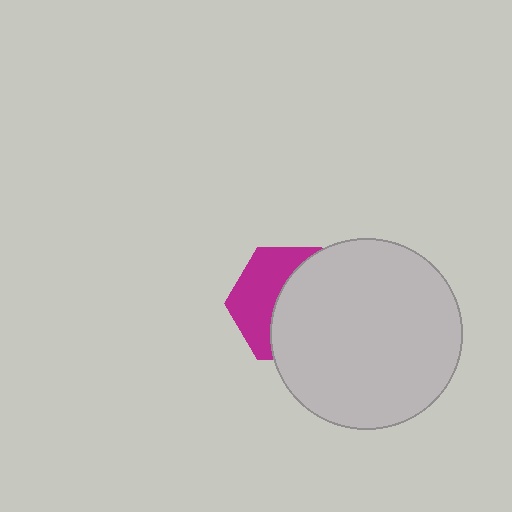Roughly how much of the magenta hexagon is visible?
A small part of it is visible (roughly 43%).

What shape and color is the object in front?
The object in front is a light gray circle.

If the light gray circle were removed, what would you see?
You would see the complete magenta hexagon.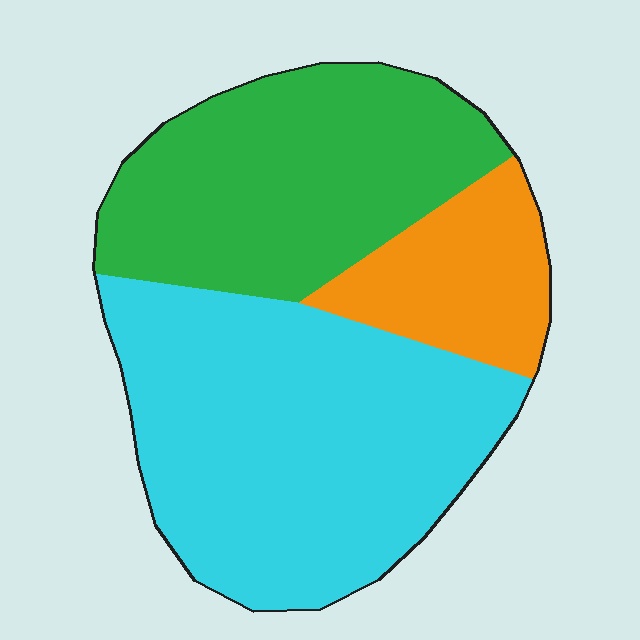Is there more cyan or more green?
Cyan.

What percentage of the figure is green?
Green takes up about one third (1/3) of the figure.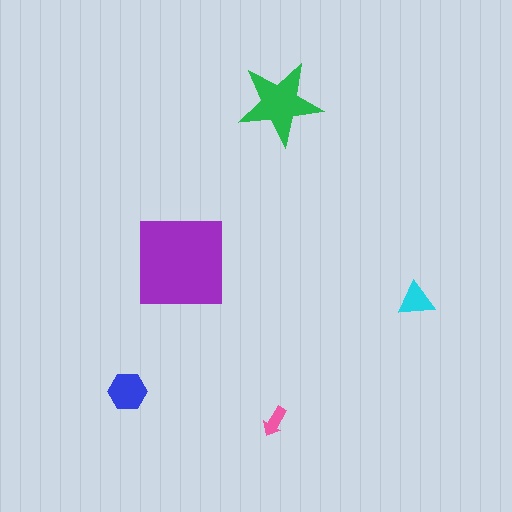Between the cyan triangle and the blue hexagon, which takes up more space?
The blue hexagon.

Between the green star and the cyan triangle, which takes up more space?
The green star.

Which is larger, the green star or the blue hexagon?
The green star.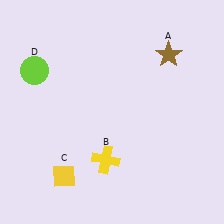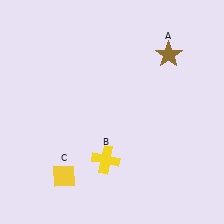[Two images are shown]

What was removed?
The lime circle (D) was removed in Image 2.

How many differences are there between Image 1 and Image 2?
There is 1 difference between the two images.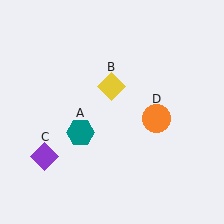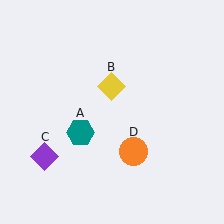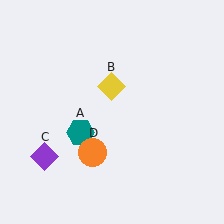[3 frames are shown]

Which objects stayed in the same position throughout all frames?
Teal hexagon (object A) and yellow diamond (object B) and purple diamond (object C) remained stationary.